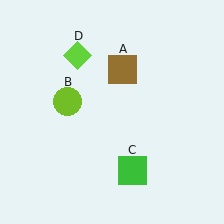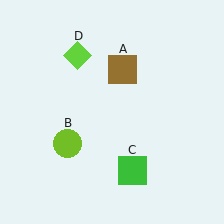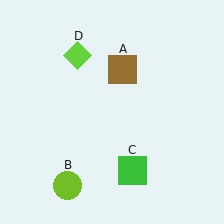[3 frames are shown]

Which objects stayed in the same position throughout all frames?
Brown square (object A) and green square (object C) and lime diamond (object D) remained stationary.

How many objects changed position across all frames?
1 object changed position: lime circle (object B).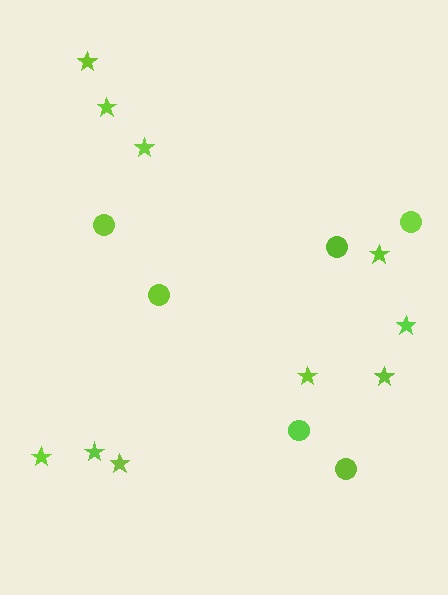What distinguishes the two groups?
There are 2 groups: one group of stars (10) and one group of circles (6).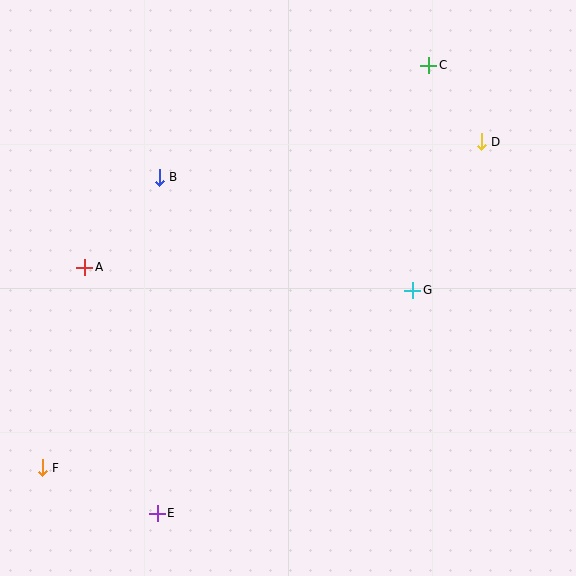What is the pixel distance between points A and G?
The distance between A and G is 329 pixels.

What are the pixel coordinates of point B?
Point B is at (159, 177).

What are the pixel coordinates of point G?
Point G is at (413, 290).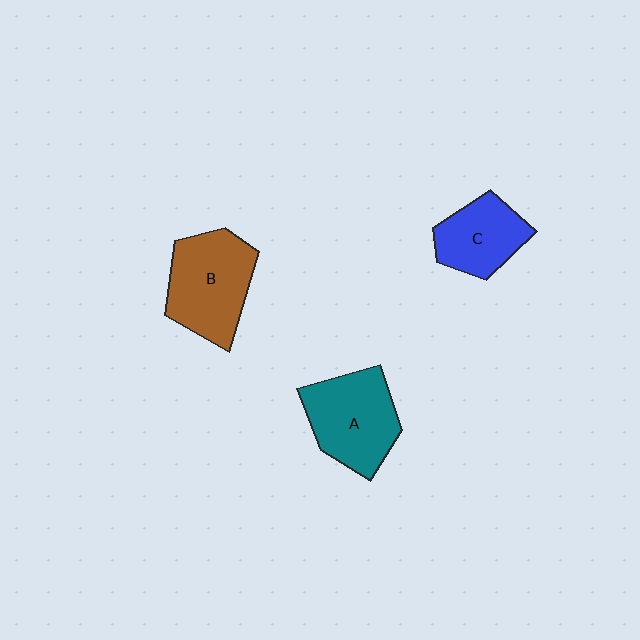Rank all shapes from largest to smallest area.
From largest to smallest: B (brown), A (teal), C (blue).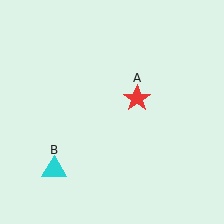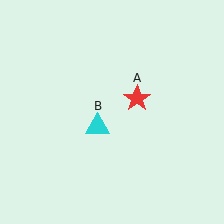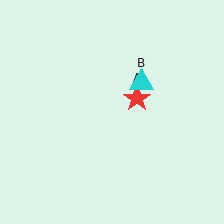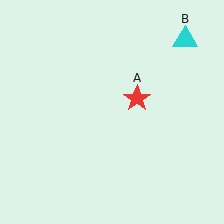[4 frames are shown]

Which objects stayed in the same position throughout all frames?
Red star (object A) remained stationary.